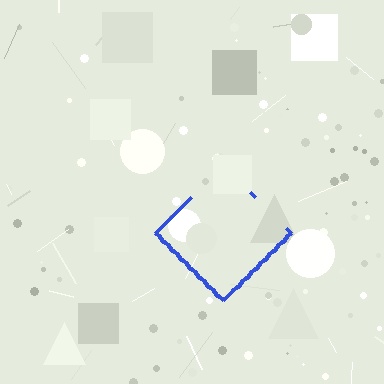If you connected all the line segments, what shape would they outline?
They would outline a diamond.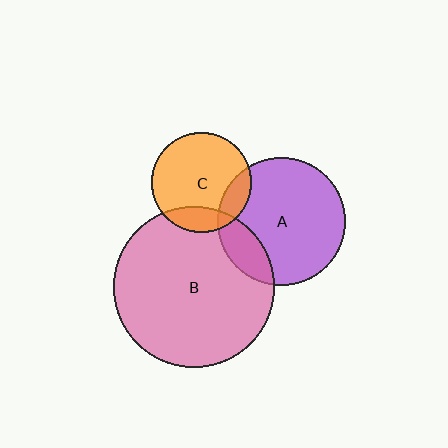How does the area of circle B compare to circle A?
Approximately 1.6 times.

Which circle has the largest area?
Circle B (pink).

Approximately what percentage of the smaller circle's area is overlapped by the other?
Approximately 15%.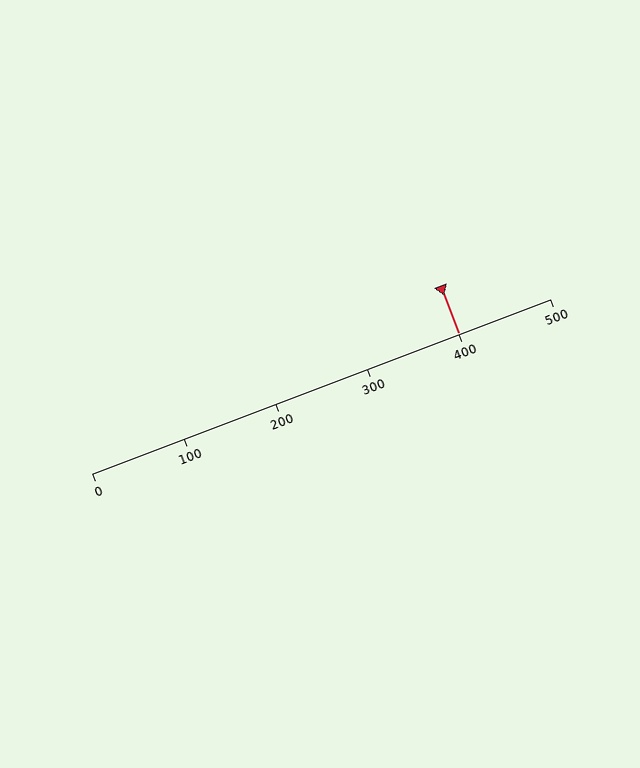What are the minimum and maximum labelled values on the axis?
The axis runs from 0 to 500.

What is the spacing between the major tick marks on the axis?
The major ticks are spaced 100 apart.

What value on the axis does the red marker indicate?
The marker indicates approximately 400.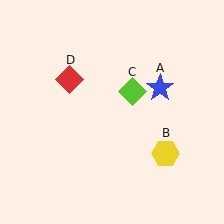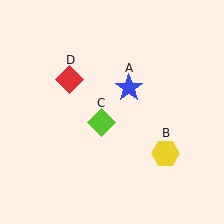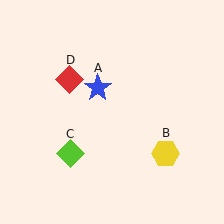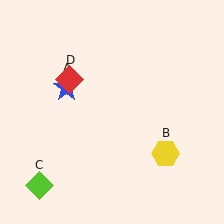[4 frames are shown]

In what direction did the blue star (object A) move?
The blue star (object A) moved left.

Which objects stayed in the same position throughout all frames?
Yellow hexagon (object B) and red diamond (object D) remained stationary.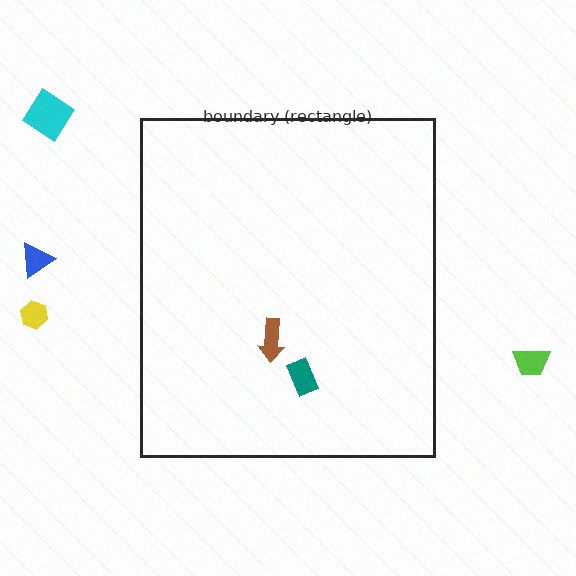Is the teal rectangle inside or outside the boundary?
Inside.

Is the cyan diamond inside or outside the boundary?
Outside.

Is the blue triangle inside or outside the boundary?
Outside.